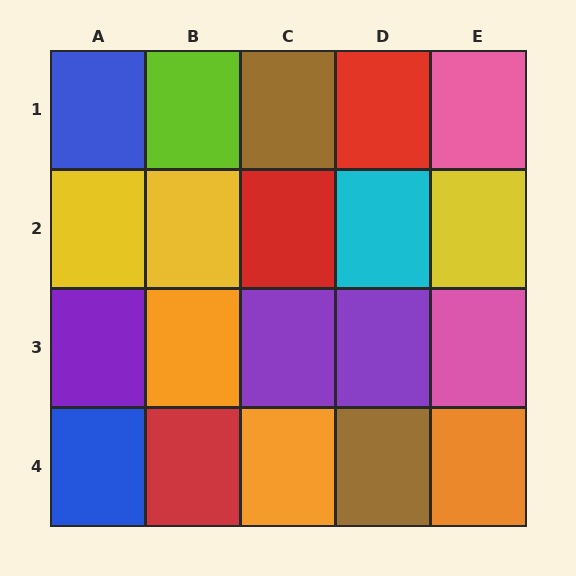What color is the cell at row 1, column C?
Brown.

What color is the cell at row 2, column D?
Cyan.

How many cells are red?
3 cells are red.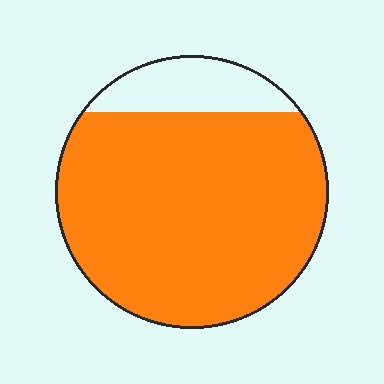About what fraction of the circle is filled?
About five sixths (5/6).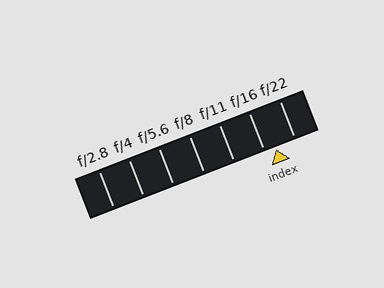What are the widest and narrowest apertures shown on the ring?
The widest aperture shown is f/2.8 and the narrowest is f/22.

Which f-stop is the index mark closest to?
The index mark is closest to f/16.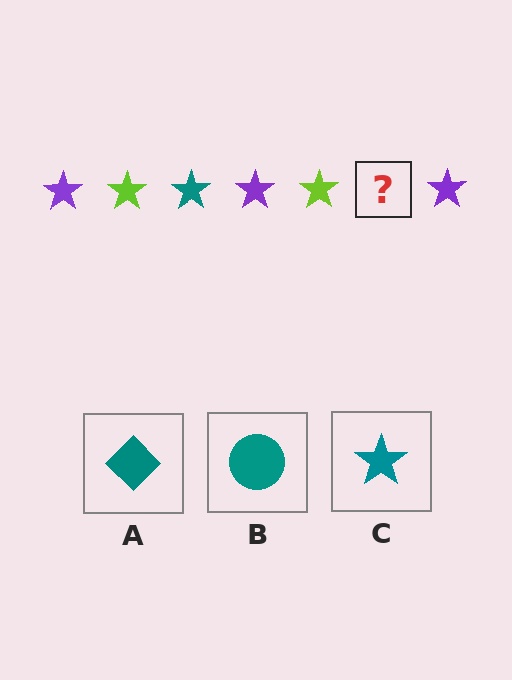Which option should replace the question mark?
Option C.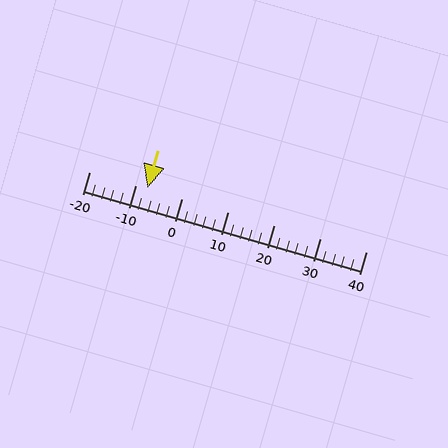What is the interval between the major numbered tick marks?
The major tick marks are spaced 10 units apart.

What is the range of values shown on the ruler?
The ruler shows values from -20 to 40.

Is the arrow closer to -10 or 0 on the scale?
The arrow is closer to -10.